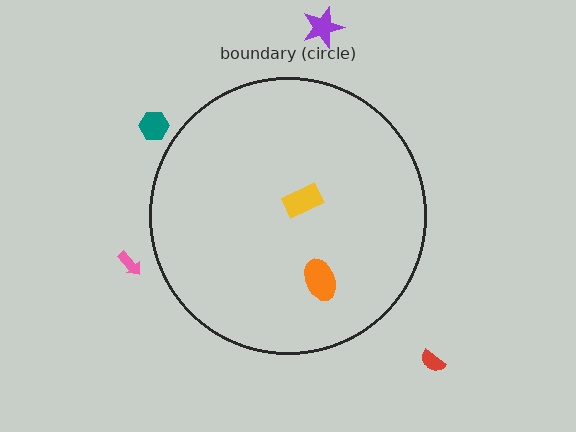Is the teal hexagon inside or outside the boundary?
Outside.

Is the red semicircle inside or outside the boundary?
Outside.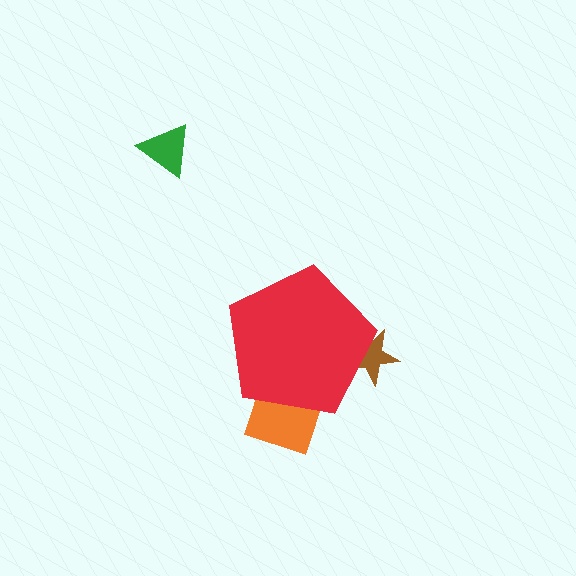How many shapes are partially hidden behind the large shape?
2 shapes are partially hidden.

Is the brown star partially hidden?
Yes, the brown star is partially hidden behind the red pentagon.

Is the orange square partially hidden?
Yes, the orange square is partially hidden behind the red pentagon.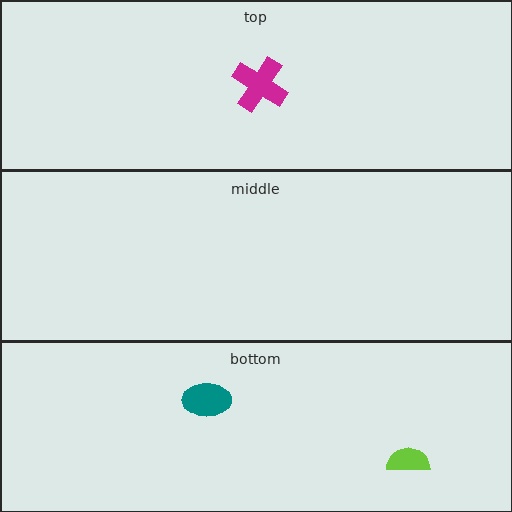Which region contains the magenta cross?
The top region.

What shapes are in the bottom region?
The lime semicircle, the teal ellipse.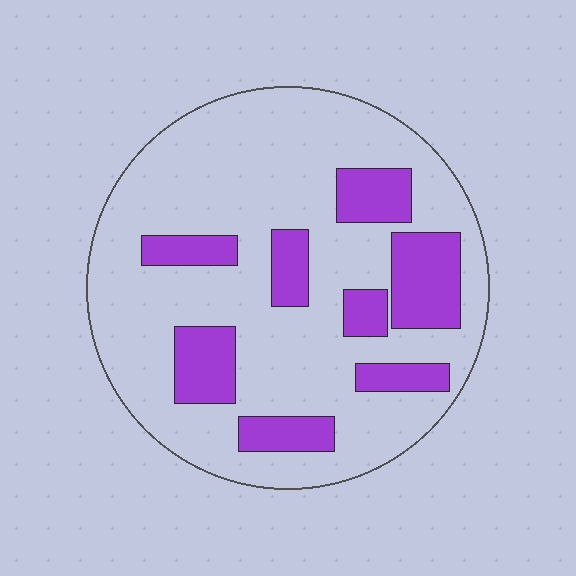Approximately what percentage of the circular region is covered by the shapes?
Approximately 25%.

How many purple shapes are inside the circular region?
8.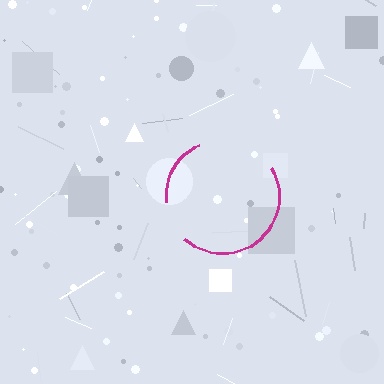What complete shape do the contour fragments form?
The contour fragments form a circle.